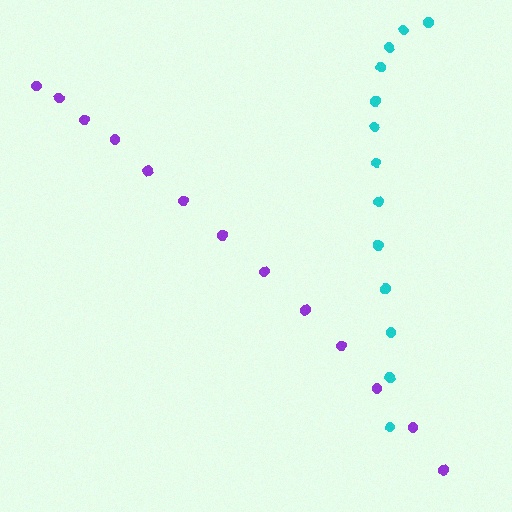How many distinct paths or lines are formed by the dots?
There are 2 distinct paths.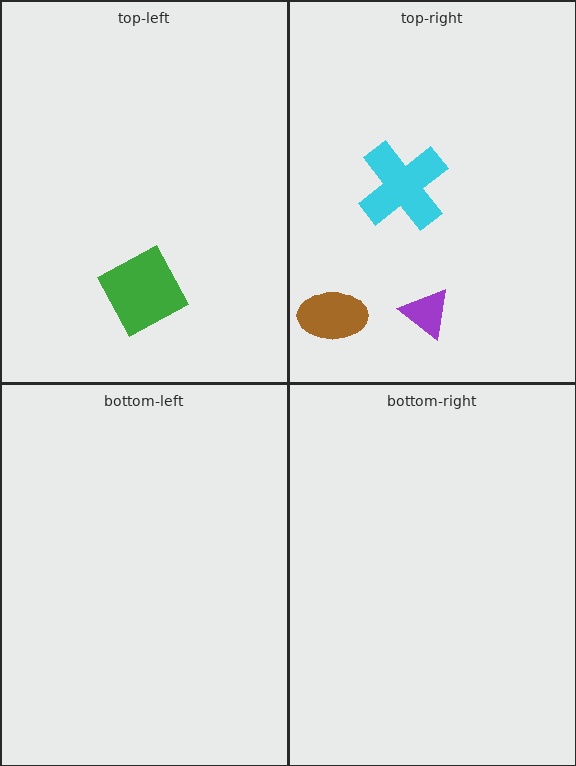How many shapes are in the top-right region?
3.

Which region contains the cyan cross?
The top-right region.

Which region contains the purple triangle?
The top-right region.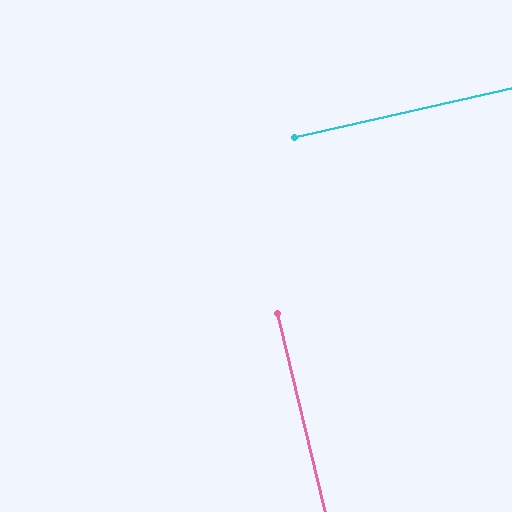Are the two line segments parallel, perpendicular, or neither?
Perpendicular — they meet at approximately 89°.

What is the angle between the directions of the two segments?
Approximately 89 degrees.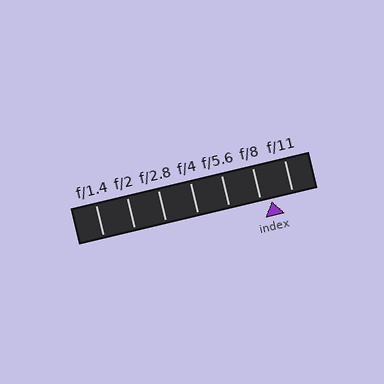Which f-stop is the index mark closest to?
The index mark is closest to f/8.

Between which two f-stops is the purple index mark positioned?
The index mark is between f/8 and f/11.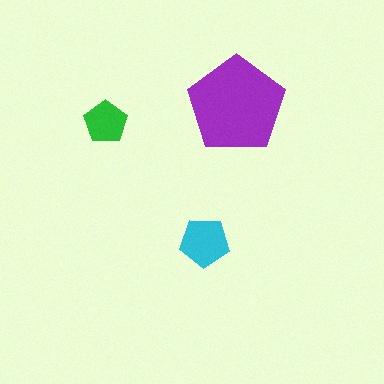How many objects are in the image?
There are 3 objects in the image.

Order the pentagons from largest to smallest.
the purple one, the cyan one, the green one.